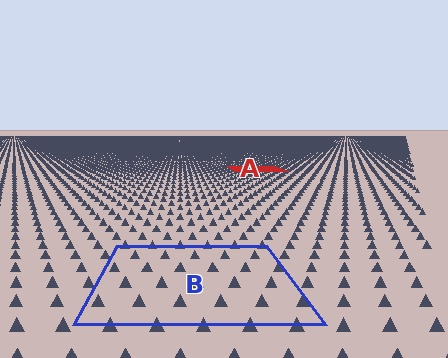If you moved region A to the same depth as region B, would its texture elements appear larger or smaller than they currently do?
They would appear larger. At a closer depth, the same texture elements are projected at a bigger on-screen size.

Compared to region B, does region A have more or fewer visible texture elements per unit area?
Region A has more texture elements per unit area — they are packed more densely because it is farther away.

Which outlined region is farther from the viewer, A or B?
Region A is farther from the viewer — the texture elements inside it appear smaller and more densely packed.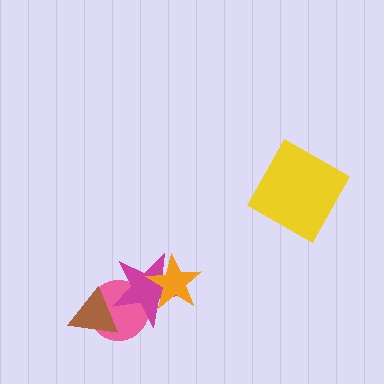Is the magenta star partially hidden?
Yes, it is partially covered by another shape.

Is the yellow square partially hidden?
No, no other shape covers it.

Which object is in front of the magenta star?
The orange star is in front of the magenta star.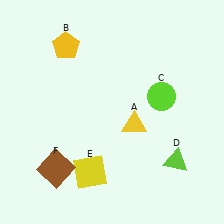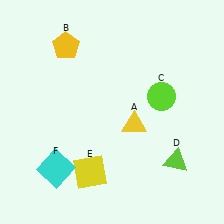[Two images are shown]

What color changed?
The square (F) changed from brown in Image 1 to cyan in Image 2.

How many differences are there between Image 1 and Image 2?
There is 1 difference between the two images.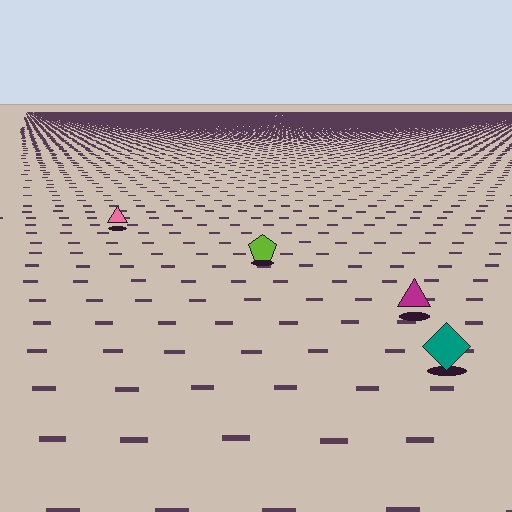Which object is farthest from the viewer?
The pink triangle is farthest from the viewer. It appears smaller and the ground texture around it is denser.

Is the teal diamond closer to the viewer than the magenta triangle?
Yes. The teal diamond is closer — you can tell from the texture gradient: the ground texture is coarser near it.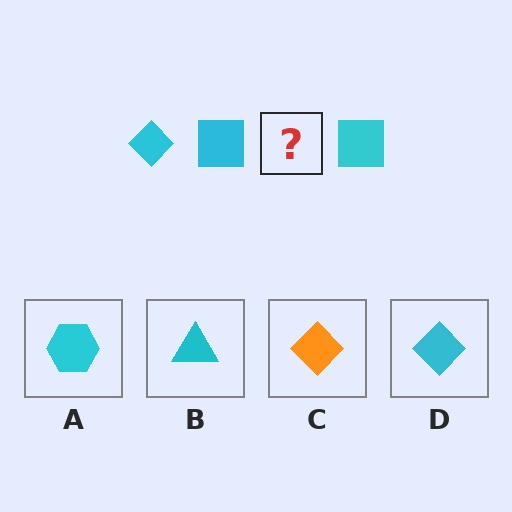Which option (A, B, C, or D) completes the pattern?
D.